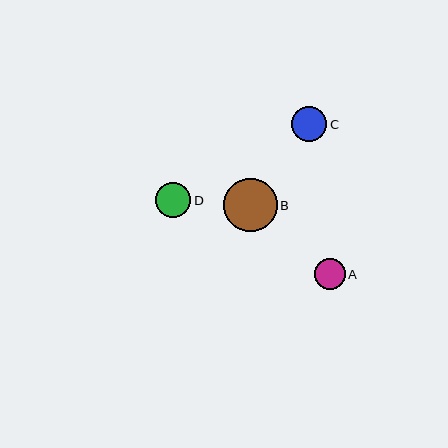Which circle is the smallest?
Circle A is the smallest with a size of approximately 31 pixels.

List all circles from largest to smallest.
From largest to smallest: B, C, D, A.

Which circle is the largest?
Circle B is the largest with a size of approximately 53 pixels.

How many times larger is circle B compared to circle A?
Circle B is approximately 1.7 times the size of circle A.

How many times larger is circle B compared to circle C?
Circle B is approximately 1.5 times the size of circle C.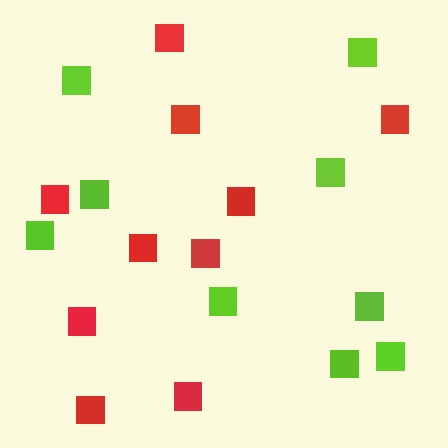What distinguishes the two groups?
There are 2 groups: one group of lime squares (9) and one group of red squares (10).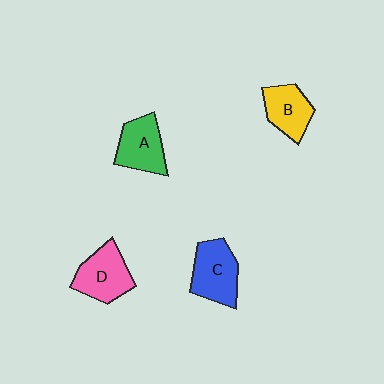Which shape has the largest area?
Shape C (blue).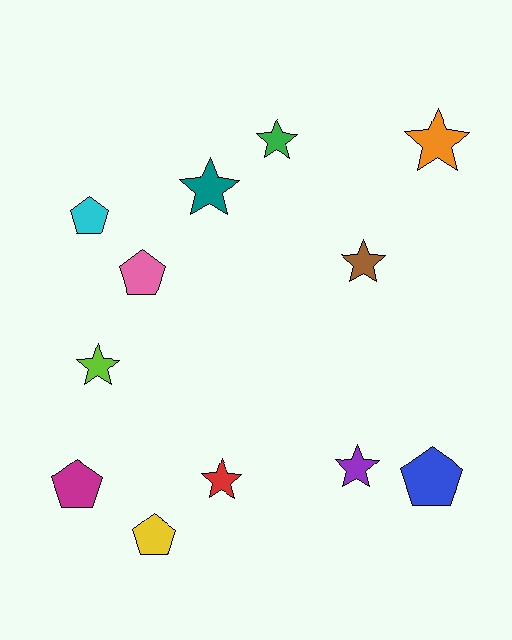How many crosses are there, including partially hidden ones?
There are no crosses.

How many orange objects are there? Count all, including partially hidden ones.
There is 1 orange object.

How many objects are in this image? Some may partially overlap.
There are 12 objects.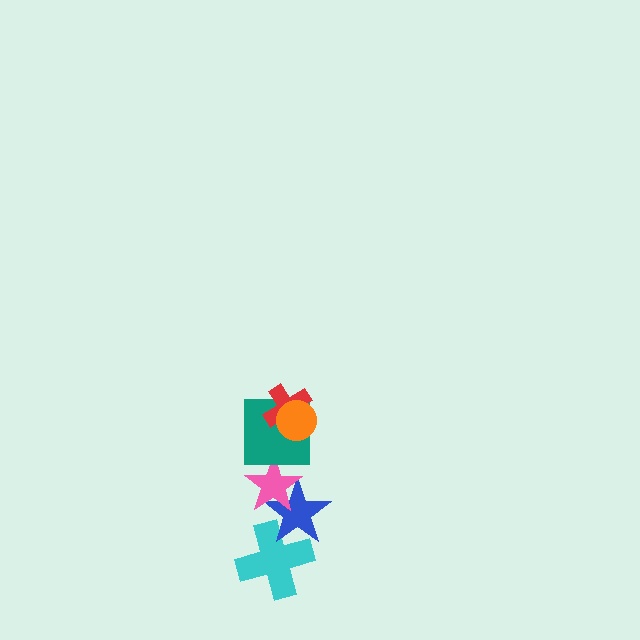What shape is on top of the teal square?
The red cross is on top of the teal square.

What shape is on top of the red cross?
The orange circle is on top of the red cross.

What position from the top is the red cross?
The red cross is 2nd from the top.